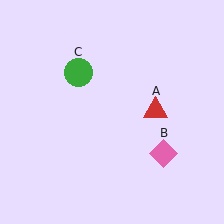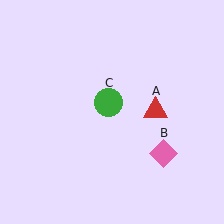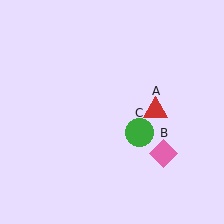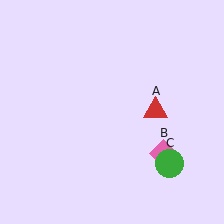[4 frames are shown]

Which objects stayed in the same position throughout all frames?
Red triangle (object A) and pink diamond (object B) remained stationary.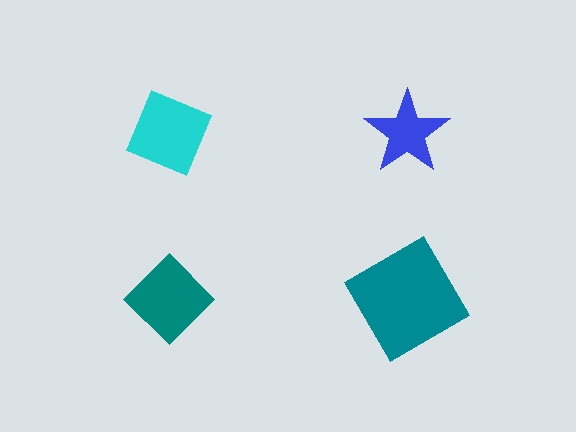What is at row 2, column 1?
A teal diamond.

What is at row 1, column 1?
A cyan diamond.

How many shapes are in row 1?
2 shapes.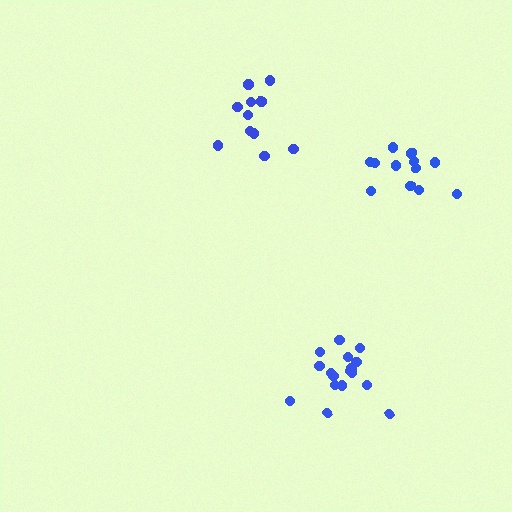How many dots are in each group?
Group 1: 17 dots, Group 2: 11 dots, Group 3: 12 dots (40 total).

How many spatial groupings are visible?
There are 3 spatial groupings.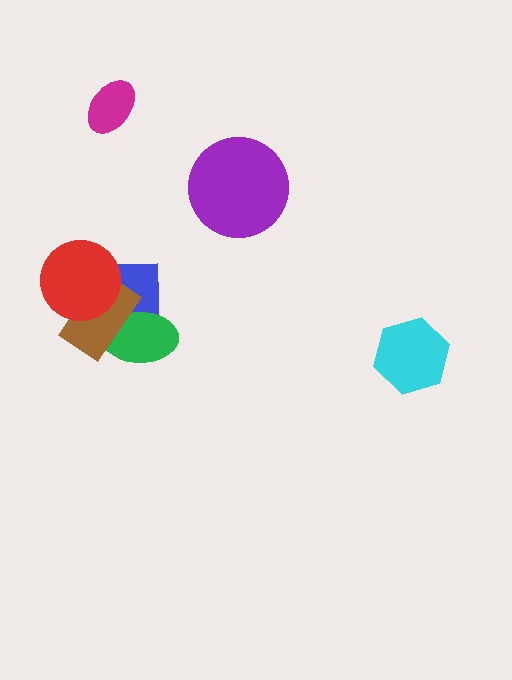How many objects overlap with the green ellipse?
2 objects overlap with the green ellipse.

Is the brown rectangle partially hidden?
Yes, it is partially covered by another shape.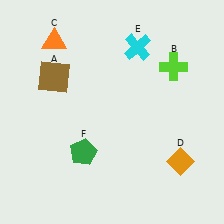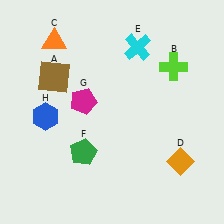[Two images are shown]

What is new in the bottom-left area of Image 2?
A blue hexagon (H) was added in the bottom-left area of Image 2.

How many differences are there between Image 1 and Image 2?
There are 2 differences between the two images.